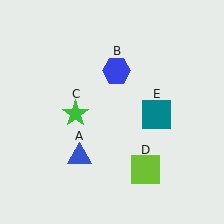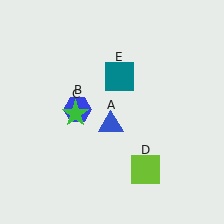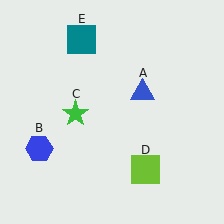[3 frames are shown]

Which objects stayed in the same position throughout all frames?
Green star (object C) and lime square (object D) remained stationary.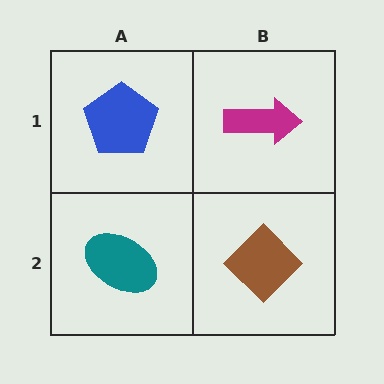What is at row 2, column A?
A teal ellipse.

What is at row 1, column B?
A magenta arrow.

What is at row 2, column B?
A brown diamond.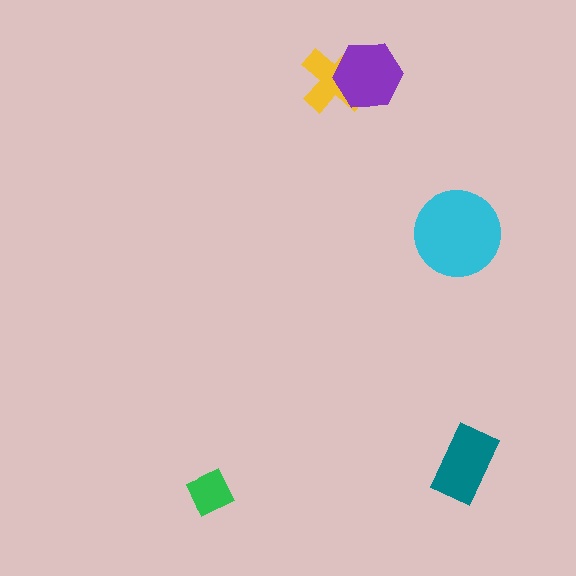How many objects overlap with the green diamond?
0 objects overlap with the green diamond.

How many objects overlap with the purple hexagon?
1 object overlaps with the purple hexagon.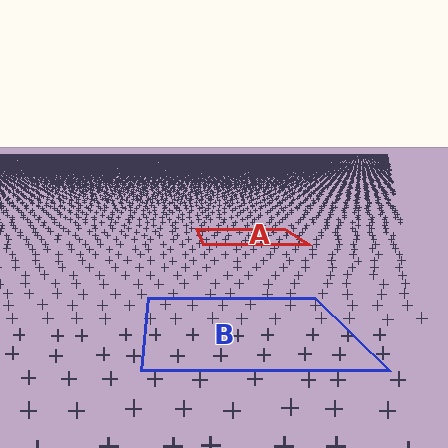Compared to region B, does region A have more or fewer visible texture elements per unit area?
Region A has more texture elements per unit area — they are packed more densely because it is farther away.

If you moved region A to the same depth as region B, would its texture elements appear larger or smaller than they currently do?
They would appear larger. At a closer depth, the same texture elements are projected at a bigger on-screen size.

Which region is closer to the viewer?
Region B is closer. The texture elements there are larger and more spread out.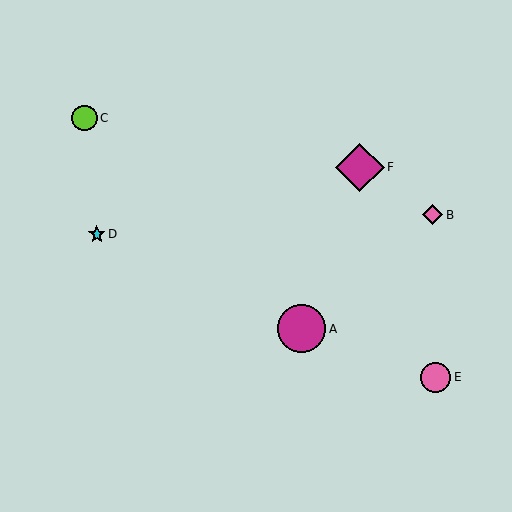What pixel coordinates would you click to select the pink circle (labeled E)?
Click at (436, 377) to select the pink circle E.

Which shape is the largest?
The magenta diamond (labeled F) is the largest.